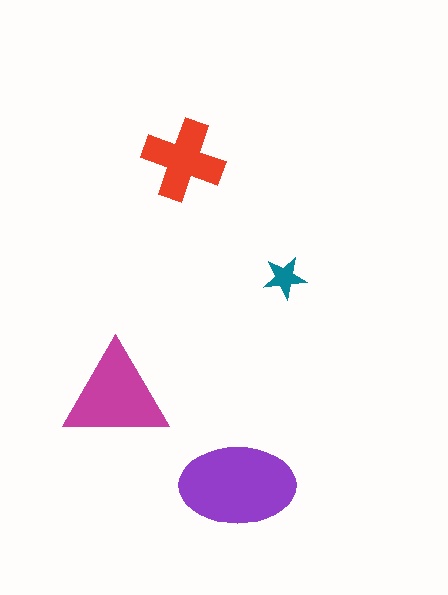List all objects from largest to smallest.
The purple ellipse, the magenta triangle, the red cross, the teal star.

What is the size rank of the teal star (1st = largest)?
4th.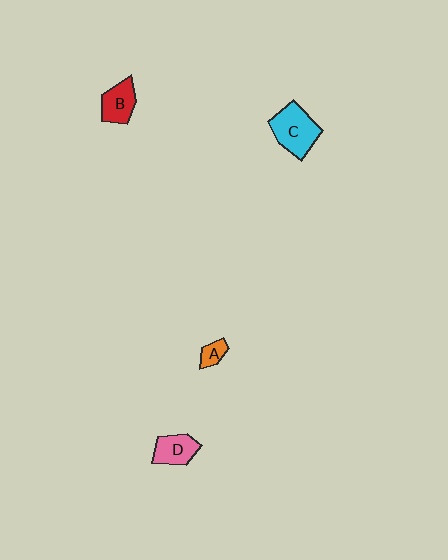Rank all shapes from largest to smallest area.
From largest to smallest: C (cyan), B (red), D (pink), A (orange).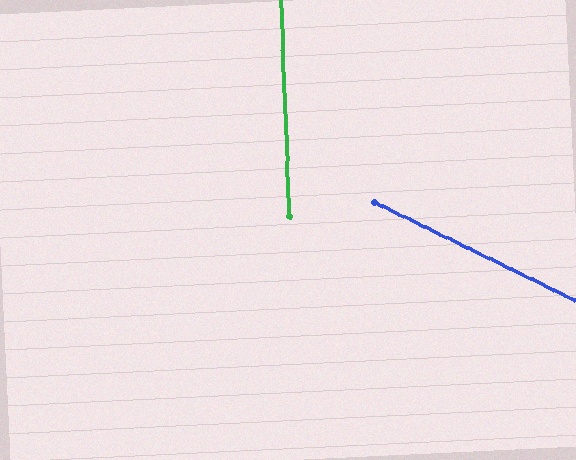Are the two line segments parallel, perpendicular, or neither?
Neither parallel nor perpendicular — they differ by about 62°.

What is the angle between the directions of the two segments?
Approximately 62 degrees.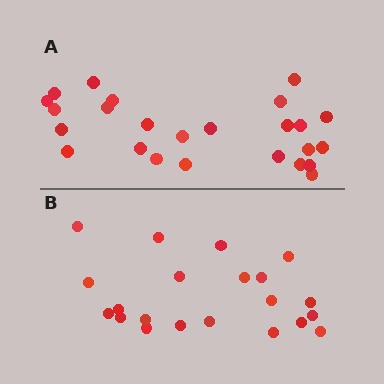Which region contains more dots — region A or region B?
Region A (the top region) has more dots.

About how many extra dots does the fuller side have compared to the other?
Region A has about 4 more dots than region B.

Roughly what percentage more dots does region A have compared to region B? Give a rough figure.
About 20% more.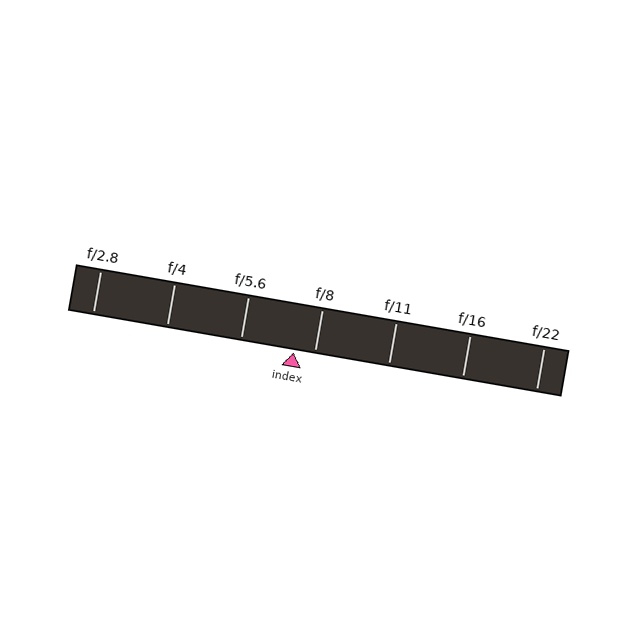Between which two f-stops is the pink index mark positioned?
The index mark is between f/5.6 and f/8.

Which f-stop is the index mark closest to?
The index mark is closest to f/8.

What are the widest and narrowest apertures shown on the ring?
The widest aperture shown is f/2.8 and the narrowest is f/22.